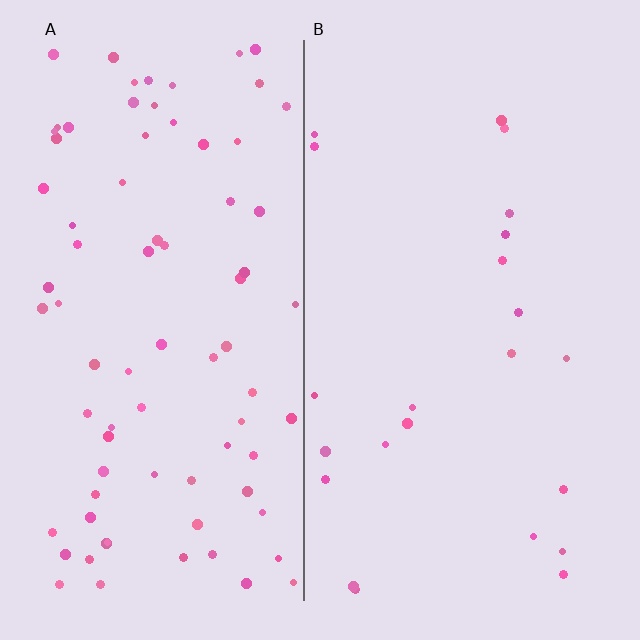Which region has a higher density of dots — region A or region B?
A (the left).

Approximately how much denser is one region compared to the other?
Approximately 3.5× — region A over region B.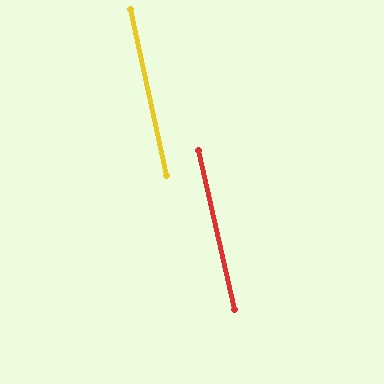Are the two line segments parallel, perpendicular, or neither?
Parallel — their directions differ by only 0.2°.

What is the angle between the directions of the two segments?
Approximately 0 degrees.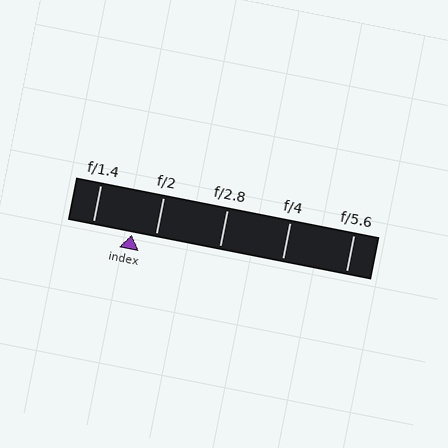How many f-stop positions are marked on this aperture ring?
There are 5 f-stop positions marked.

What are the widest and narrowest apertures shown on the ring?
The widest aperture shown is f/1.4 and the narrowest is f/5.6.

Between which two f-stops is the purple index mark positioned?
The index mark is between f/1.4 and f/2.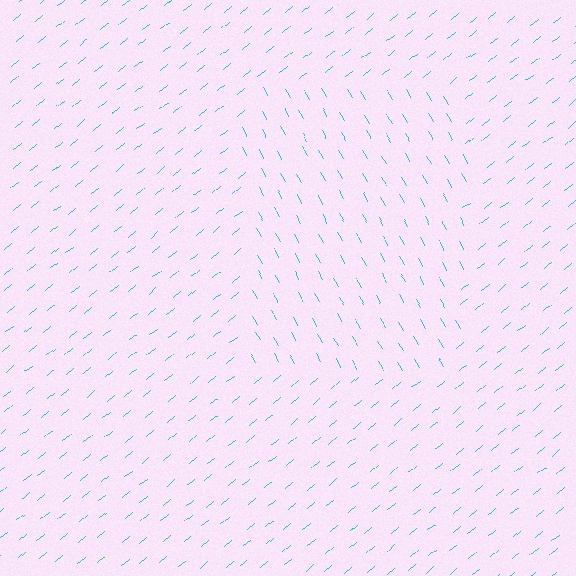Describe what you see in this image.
The image is filled with small cyan line segments. A rectangle region in the image has lines oriented differently from the surrounding lines, creating a visible texture boundary.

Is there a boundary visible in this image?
Yes, there is a texture boundary formed by a change in line orientation.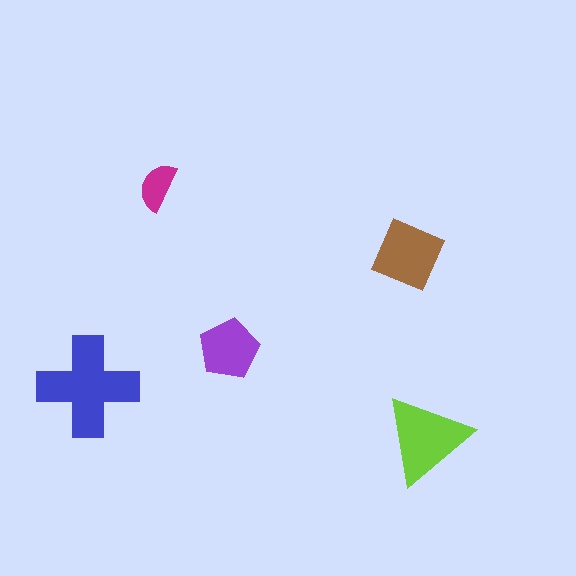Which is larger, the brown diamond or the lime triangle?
The lime triangle.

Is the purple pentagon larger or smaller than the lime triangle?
Smaller.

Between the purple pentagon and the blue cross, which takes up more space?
The blue cross.